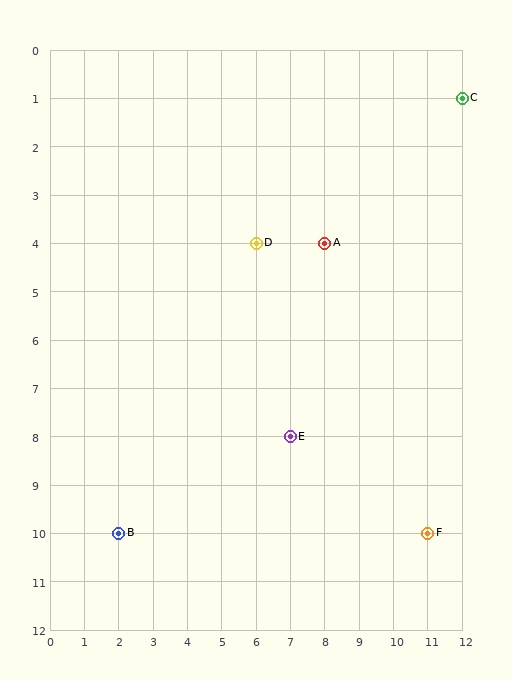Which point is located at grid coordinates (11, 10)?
Point F is at (11, 10).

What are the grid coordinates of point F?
Point F is at grid coordinates (11, 10).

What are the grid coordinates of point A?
Point A is at grid coordinates (8, 4).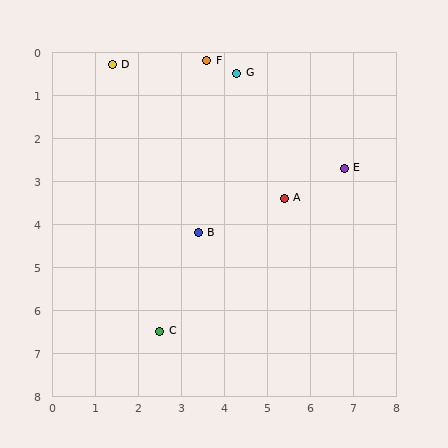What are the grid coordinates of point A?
Point A is at approximately (5.4, 3.4).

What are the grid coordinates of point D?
Point D is at approximately (1.4, 0.3).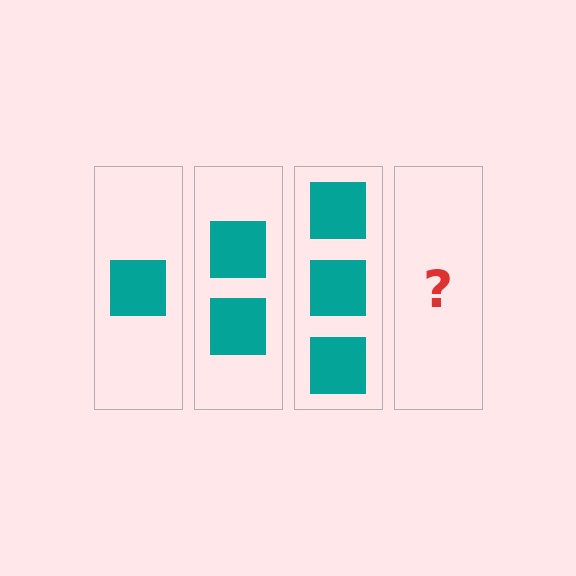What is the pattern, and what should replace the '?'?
The pattern is that each step adds one more square. The '?' should be 4 squares.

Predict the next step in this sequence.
The next step is 4 squares.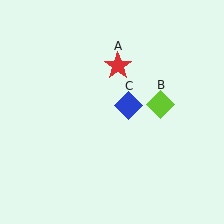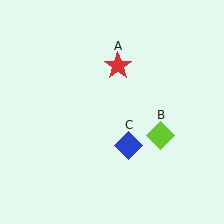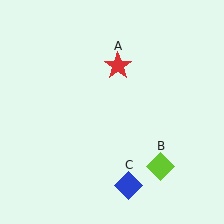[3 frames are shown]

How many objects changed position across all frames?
2 objects changed position: lime diamond (object B), blue diamond (object C).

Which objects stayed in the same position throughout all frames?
Red star (object A) remained stationary.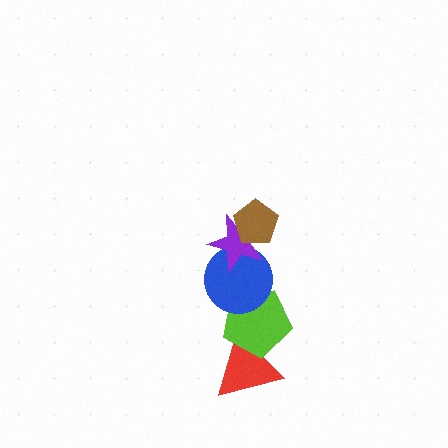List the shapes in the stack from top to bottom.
From top to bottom: the brown pentagon, the purple star, the blue circle, the lime pentagon, the red triangle.